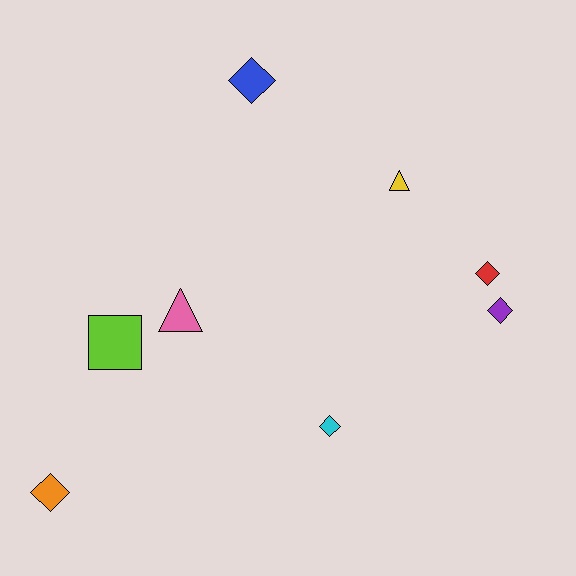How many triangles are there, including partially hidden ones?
There are 2 triangles.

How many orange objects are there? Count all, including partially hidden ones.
There is 1 orange object.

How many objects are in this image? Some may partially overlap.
There are 8 objects.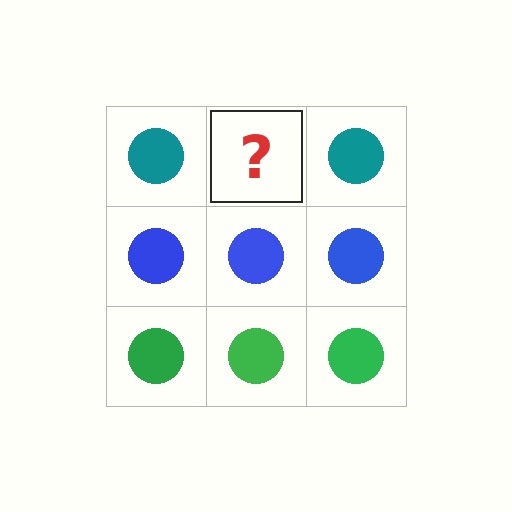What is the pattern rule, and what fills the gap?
The rule is that each row has a consistent color. The gap should be filled with a teal circle.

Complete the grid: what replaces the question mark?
The question mark should be replaced with a teal circle.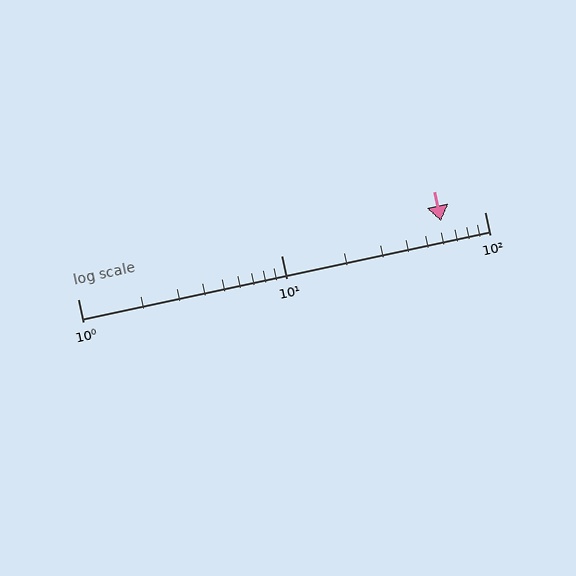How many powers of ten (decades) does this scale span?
The scale spans 2 decades, from 1 to 100.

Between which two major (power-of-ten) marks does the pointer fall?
The pointer is between 10 and 100.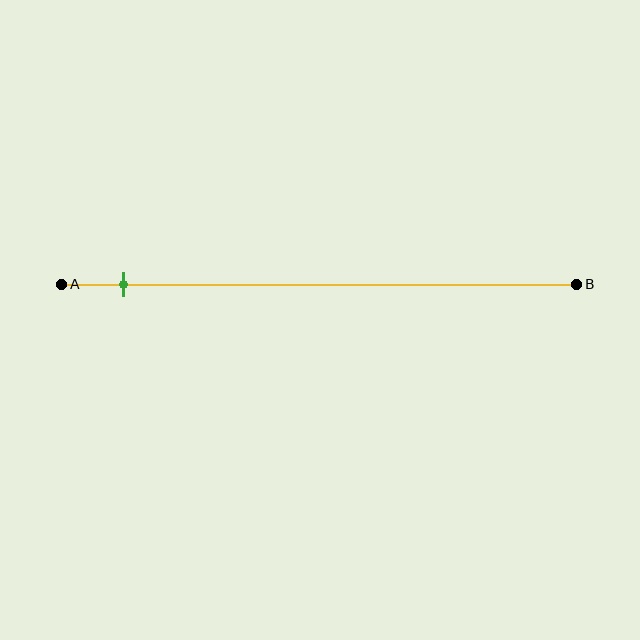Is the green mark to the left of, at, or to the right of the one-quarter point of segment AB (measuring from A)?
The green mark is to the left of the one-quarter point of segment AB.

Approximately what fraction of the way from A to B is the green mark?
The green mark is approximately 10% of the way from A to B.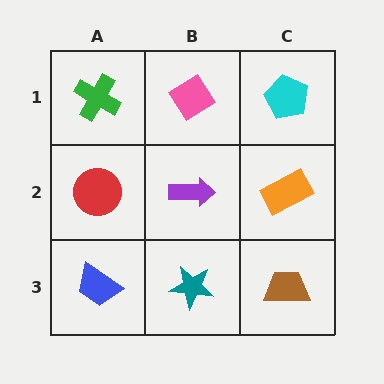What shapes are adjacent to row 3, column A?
A red circle (row 2, column A), a teal star (row 3, column B).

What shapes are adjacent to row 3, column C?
An orange rectangle (row 2, column C), a teal star (row 3, column B).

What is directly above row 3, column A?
A red circle.